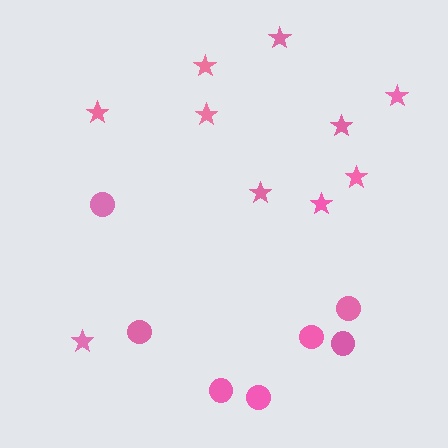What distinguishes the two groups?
There are 2 groups: one group of stars (10) and one group of circles (7).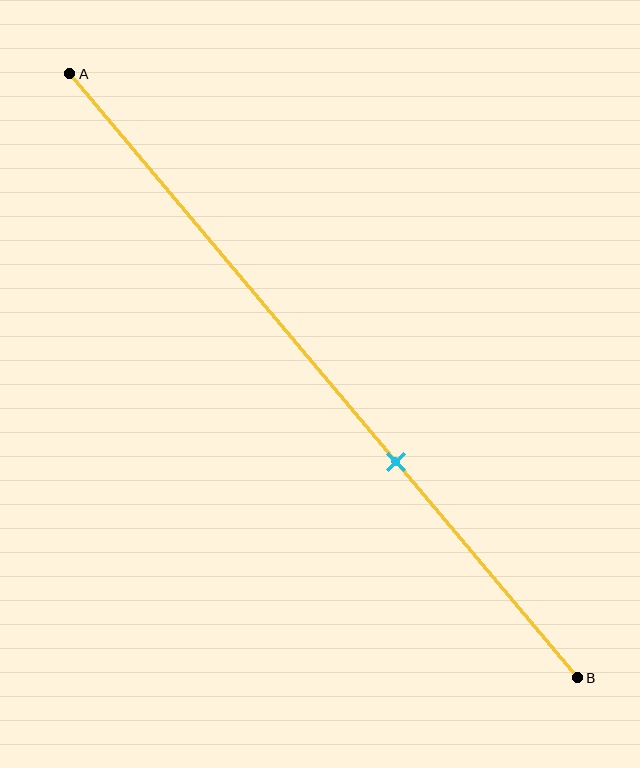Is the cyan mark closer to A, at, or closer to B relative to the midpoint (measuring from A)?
The cyan mark is closer to point B than the midpoint of segment AB.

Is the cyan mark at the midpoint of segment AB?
No, the mark is at about 65% from A, not at the 50% midpoint.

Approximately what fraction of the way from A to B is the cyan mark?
The cyan mark is approximately 65% of the way from A to B.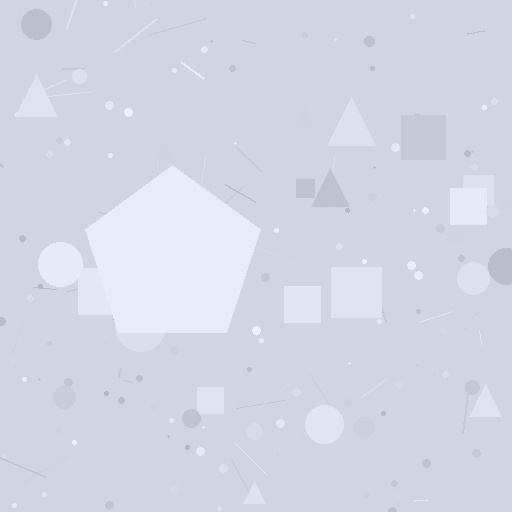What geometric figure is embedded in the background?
A pentagon is embedded in the background.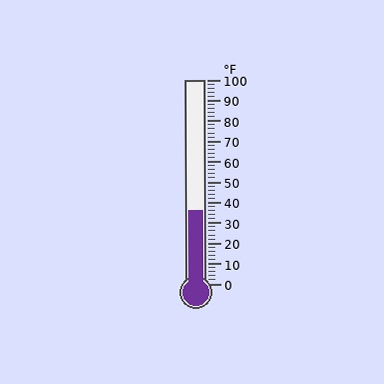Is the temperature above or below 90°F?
The temperature is below 90°F.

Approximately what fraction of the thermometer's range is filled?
The thermometer is filled to approximately 35% of its range.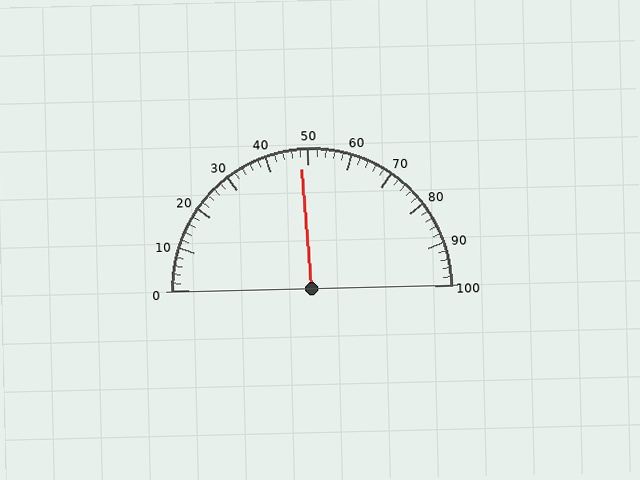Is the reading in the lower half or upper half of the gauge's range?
The reading is in the lower half of the range (0 to 100).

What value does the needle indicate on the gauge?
The needle indicates approximately 48.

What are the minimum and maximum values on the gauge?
The gauge ranges from 0 to 100.